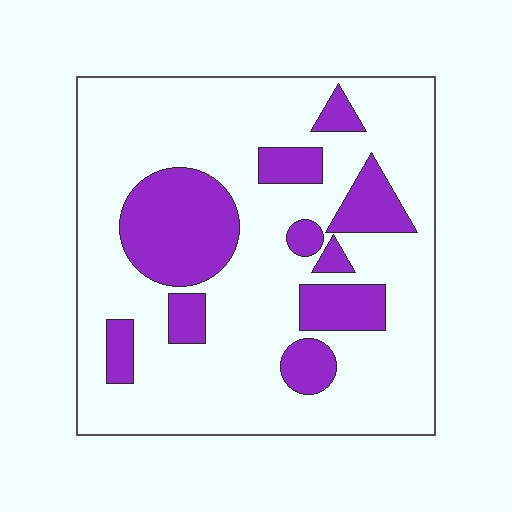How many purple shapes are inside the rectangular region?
10.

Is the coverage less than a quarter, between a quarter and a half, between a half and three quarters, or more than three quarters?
Less than a quarter.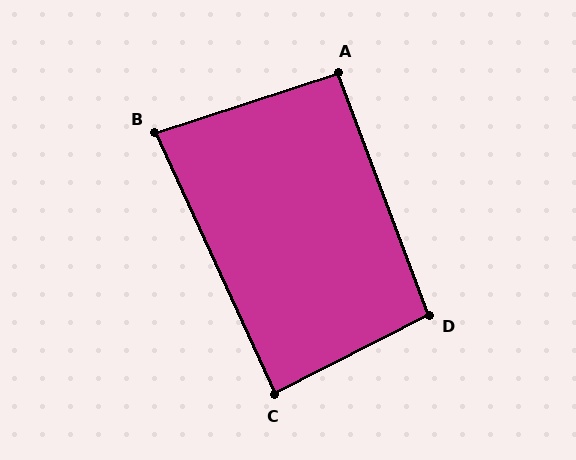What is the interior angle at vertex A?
Approximately 92 degrees (approximately right).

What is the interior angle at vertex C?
Approximately 88 degrees (approximately right).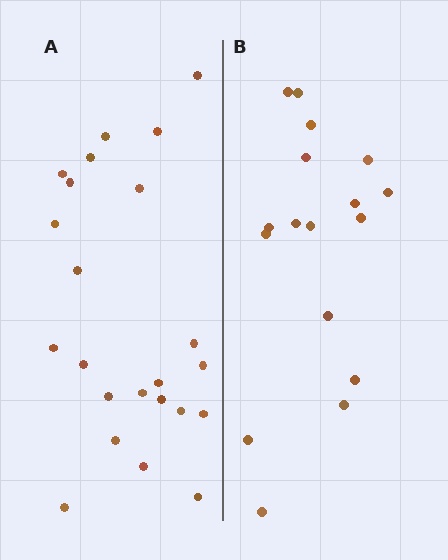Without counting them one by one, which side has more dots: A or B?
Region A (the left region) has more dots.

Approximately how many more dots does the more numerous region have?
Region A has about 6 more dots than region B.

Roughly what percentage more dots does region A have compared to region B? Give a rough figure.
About 35% more.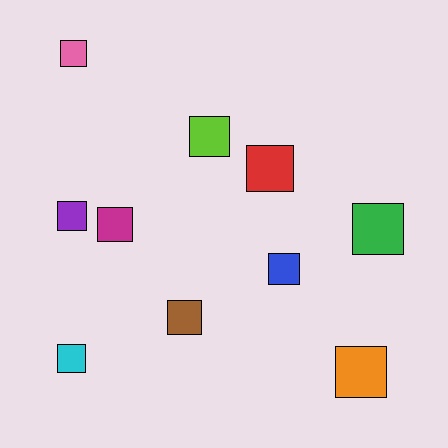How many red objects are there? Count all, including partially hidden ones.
There is 1 red object.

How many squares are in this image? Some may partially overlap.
There are 10 squares.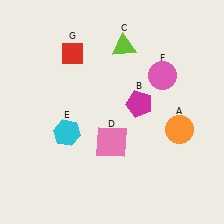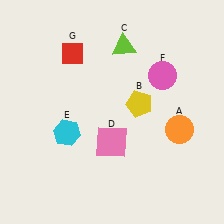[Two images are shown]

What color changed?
The pentagon (B) changed from magenta in Image 1 to yellow in Image 2.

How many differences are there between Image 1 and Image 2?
There is 1 difference between the two images.